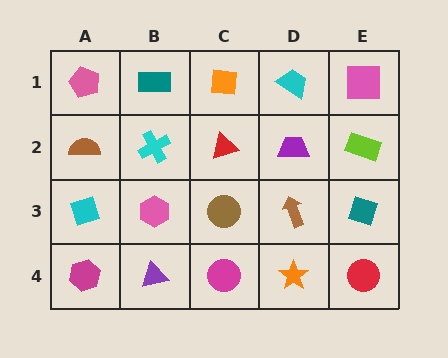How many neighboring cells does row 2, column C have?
4.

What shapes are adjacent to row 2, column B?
A teal rectangle (row 1, column B), a pink hexagon (row 3, column B), a brown semicircle (row 2, column A), a red triangle (row 2, column C).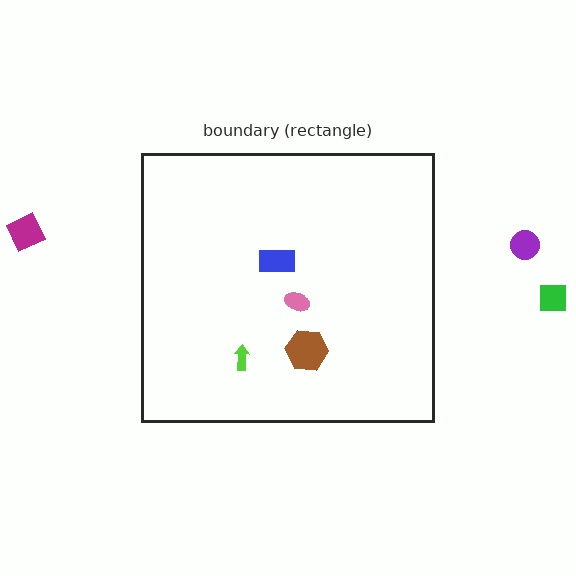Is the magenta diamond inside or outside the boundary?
Outside.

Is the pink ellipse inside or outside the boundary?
Inside.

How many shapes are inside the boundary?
4 inside, 3 outside.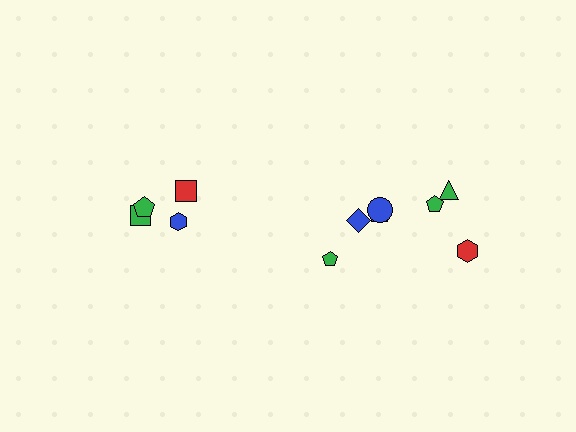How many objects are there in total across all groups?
There are 11 objects.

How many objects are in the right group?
There are 7 objects.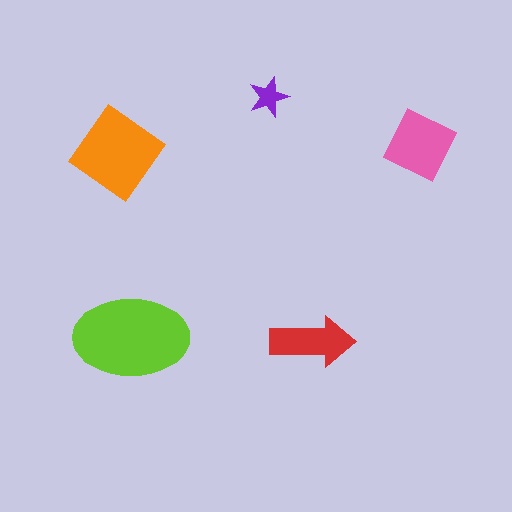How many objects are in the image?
There are 5 objects in the image.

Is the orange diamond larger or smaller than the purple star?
Larger.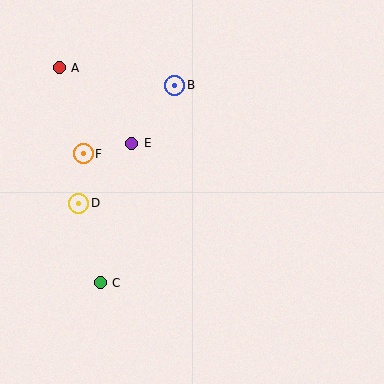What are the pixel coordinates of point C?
Point C is at (100, 283).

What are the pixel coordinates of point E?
Point E is at (132, 143).